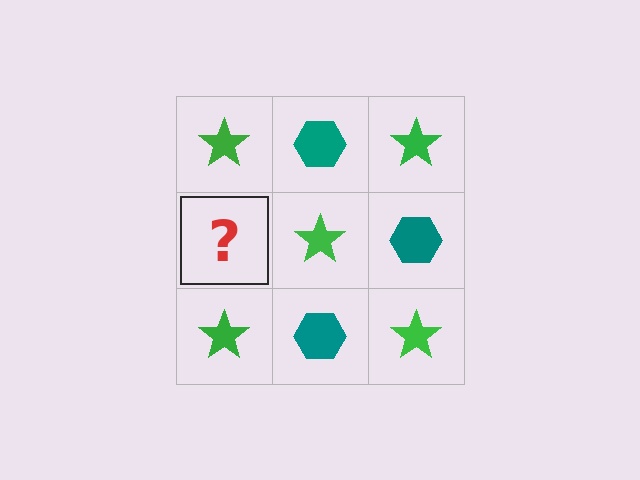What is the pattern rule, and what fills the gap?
The rule is that it alternates green star and teal hexagon in a checkerboard pattern. The gap should be filled with a teal hexagon.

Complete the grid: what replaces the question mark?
The question mark should be replaced with a teal hexagon.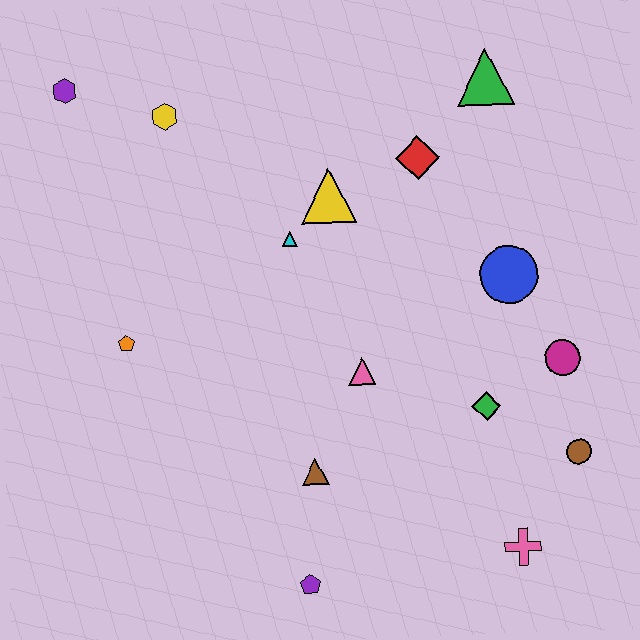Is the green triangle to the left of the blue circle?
Yes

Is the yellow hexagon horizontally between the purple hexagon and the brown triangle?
Yes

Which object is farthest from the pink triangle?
The purple hexagon is farthest from the pink triangle.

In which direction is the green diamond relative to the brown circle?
The green diamond is to the left of the brown circle.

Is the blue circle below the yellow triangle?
Yes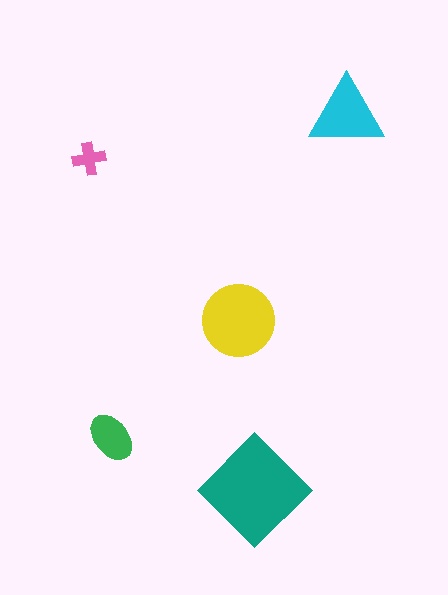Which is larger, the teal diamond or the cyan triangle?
The teal diamond.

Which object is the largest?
The teal diamond.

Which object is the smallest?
The pink cross.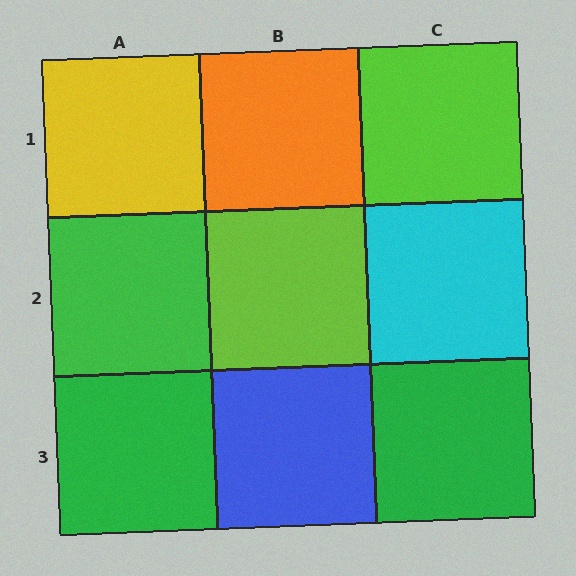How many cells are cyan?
1 cell is cyan.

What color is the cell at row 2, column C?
Cyan.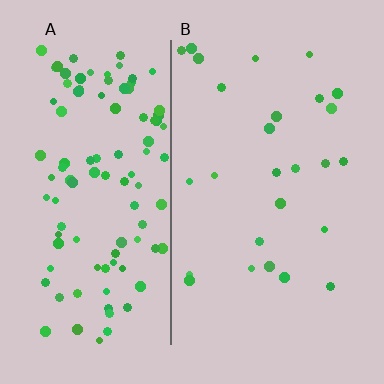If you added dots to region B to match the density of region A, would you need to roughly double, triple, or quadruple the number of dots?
Approximately quadruple.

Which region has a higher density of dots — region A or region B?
A (the left).